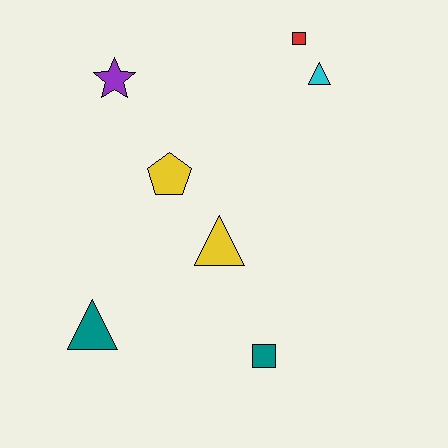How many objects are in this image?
There are 7 objects.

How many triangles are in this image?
There are 3 triangles.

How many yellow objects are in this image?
There are 2 yellow objects.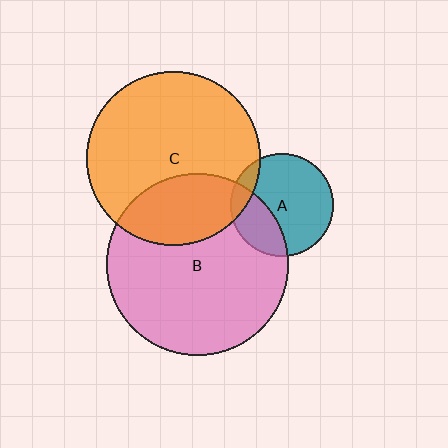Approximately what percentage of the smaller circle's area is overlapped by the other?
Approximately 30%.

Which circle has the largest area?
Circle B (pink).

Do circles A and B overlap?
Yes.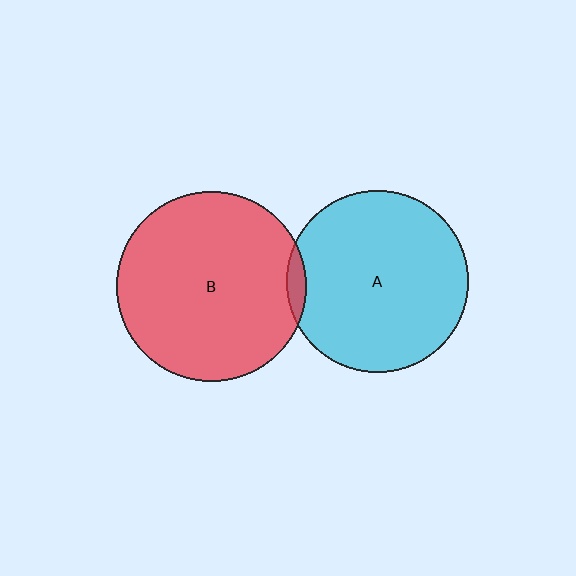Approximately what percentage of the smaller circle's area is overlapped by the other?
Approximately 5%.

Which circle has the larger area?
Circle B (red).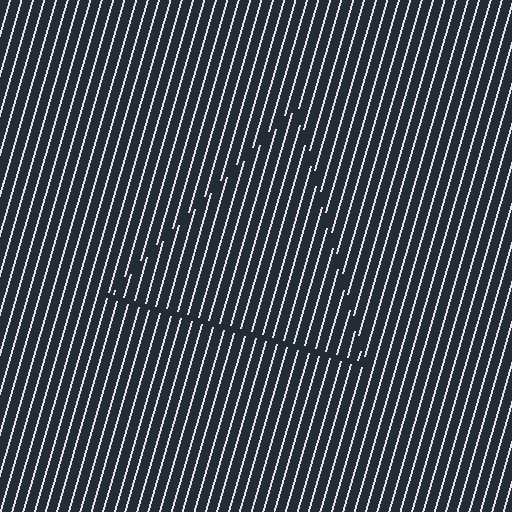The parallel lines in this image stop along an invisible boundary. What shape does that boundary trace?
An illusory triangle. The interior of the shape contains the same grating, shifted by half a period — the contour is defined by the phase discontinuity where line-ends from the inner and outer gratings abut.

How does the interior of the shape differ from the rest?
The interior of the shape contains the same grating, shifted by half a period — the contour is defined by the phase discontinuity where line-ends from the inner and outer gratings abut.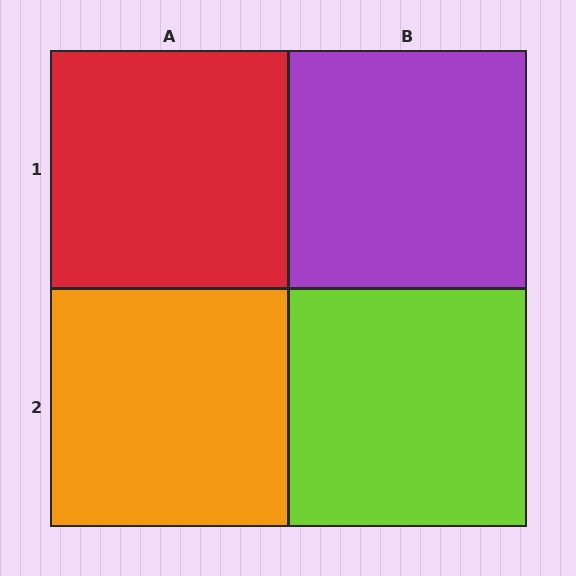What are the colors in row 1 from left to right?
Red, purple.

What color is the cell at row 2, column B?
Lime.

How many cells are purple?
1 cell is purple.